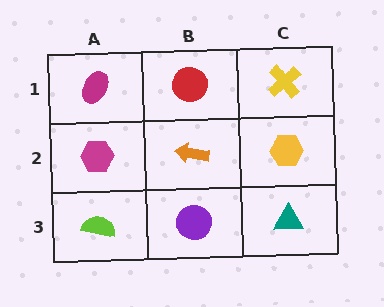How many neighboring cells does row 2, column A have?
3.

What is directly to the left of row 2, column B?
A magenta hexagon.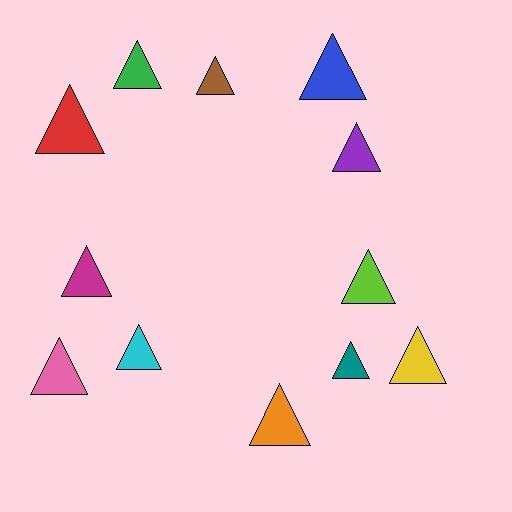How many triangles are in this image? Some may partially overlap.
There are 12 triangles.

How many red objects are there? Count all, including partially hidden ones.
There is 1 red object.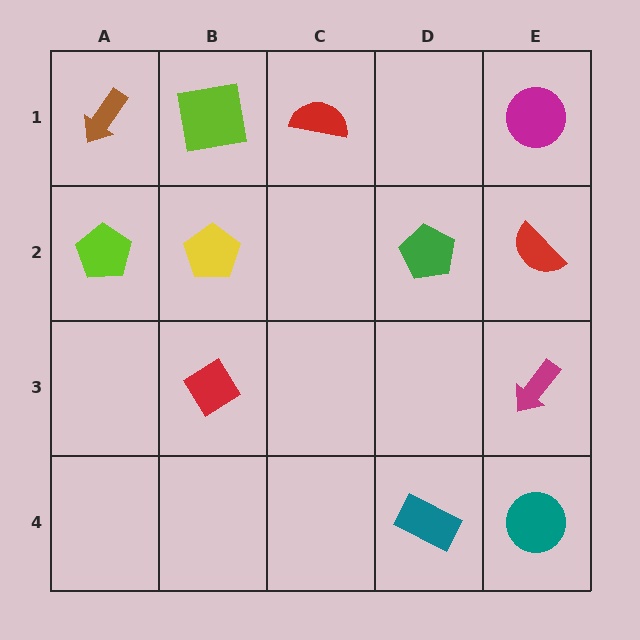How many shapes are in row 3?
2 shapes.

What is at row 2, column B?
A yellow pentagon.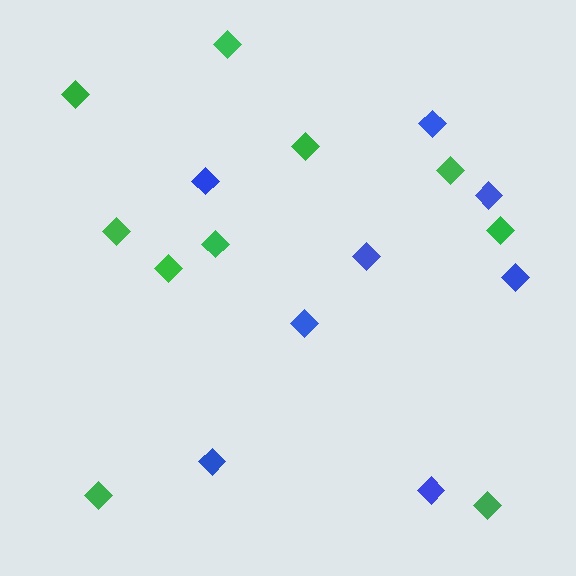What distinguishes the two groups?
There are 2 groups: one group of blue diamonds (8) and one group of green diamonds (10).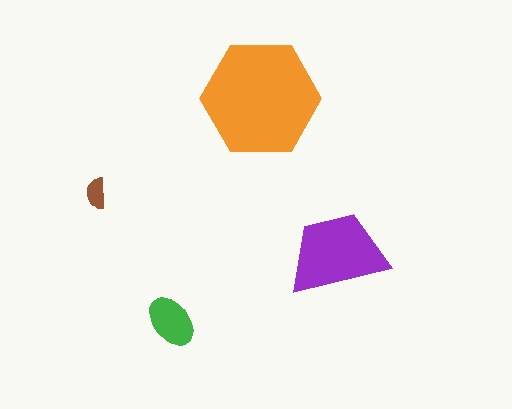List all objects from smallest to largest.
The brown semicircle, the green ellipse, the purple trapezoid, the orange hexagon.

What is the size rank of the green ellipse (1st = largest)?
3rd.